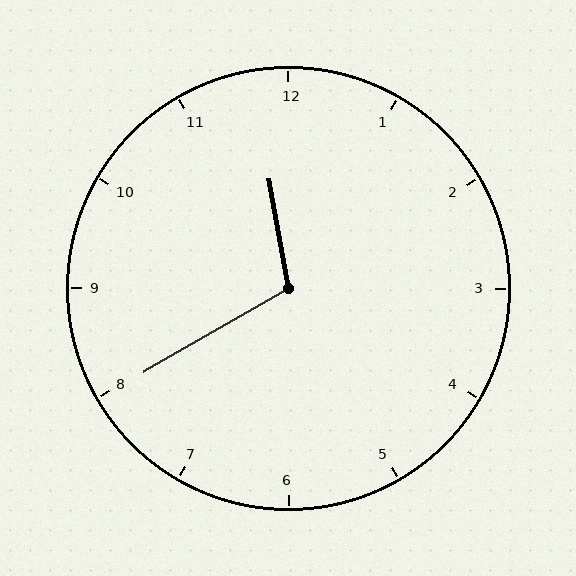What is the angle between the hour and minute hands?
Approximately 110 degrees.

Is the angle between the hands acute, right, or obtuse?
It is obtuse.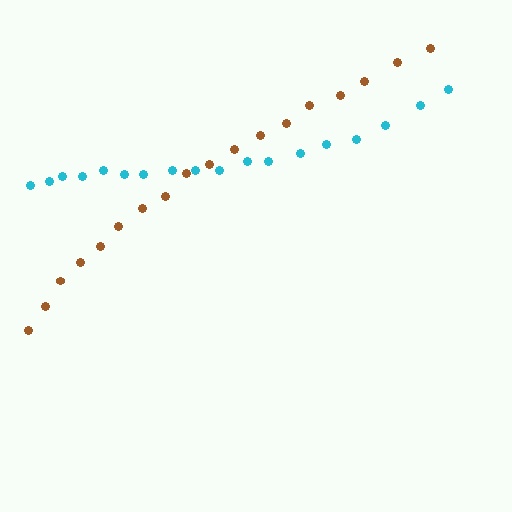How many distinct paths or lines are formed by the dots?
There are 2 distinct paths.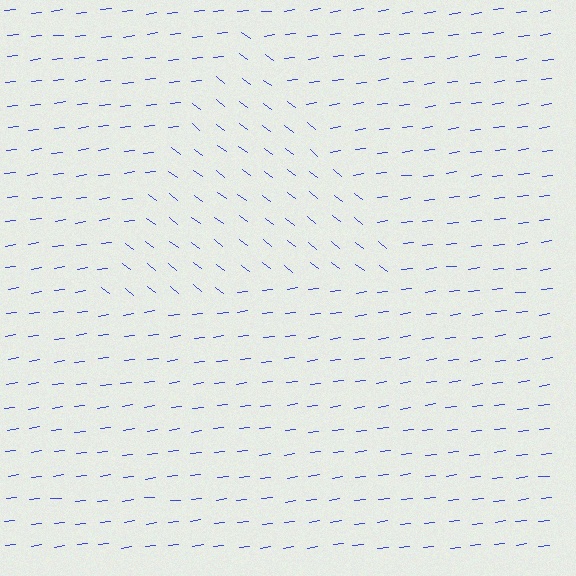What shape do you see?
I see a triangle.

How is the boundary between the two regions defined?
The boundary is defined purely by a change in line orientation (approximately 45 degrees difference). All lines are the same color and thickness.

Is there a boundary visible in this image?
Yes, there is a texture boundary formed by a change in line orientation.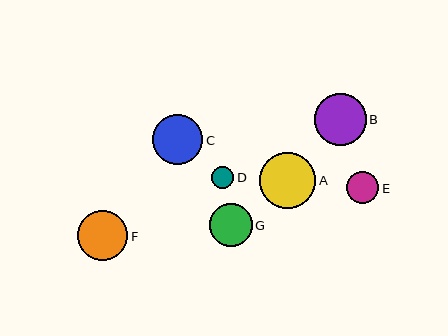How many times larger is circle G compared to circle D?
Circle G is approximately 2.0 times the size of circle D.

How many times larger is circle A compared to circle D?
Circle A is approximately 2.6 times the size of circle D.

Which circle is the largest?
Circle A is the largest with a size of approximately 56 pixels.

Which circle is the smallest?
Circle D is the smallest with a size of approximately 22 pixels.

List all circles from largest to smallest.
From largest to smallest: A, B, C, F, G, E, D.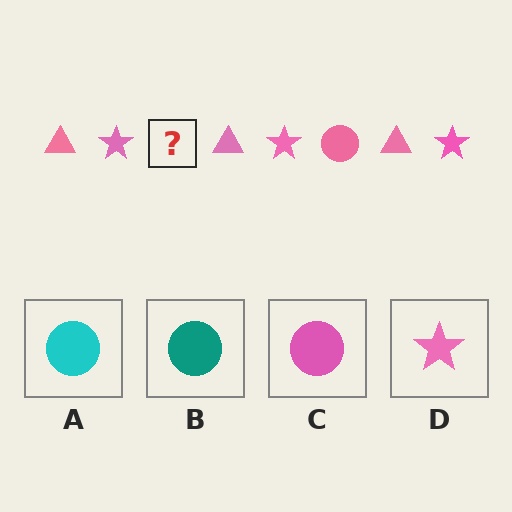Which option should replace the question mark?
Option C.